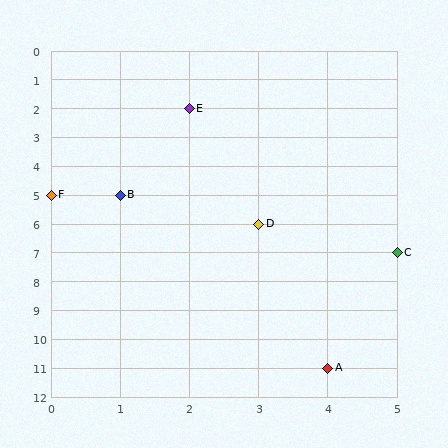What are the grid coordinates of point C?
Point C is at grid coordinates (5, 7).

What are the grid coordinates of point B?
Point B is at grid coordinates (1, 5).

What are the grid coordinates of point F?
Point F is at grid coordinates (0, 5).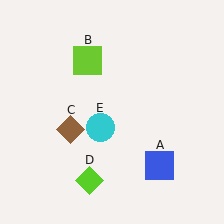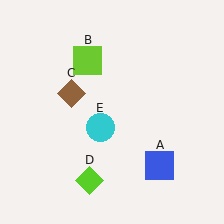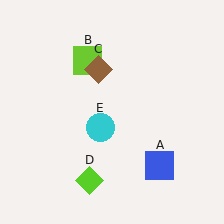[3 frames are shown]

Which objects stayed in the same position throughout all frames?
Blue square (object A) and lime square (object B) and lime diamond (object D) and cyan circle (object E) remained stationary.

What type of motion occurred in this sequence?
The brown diamond (object C) rotated clockwise around the center of the scene.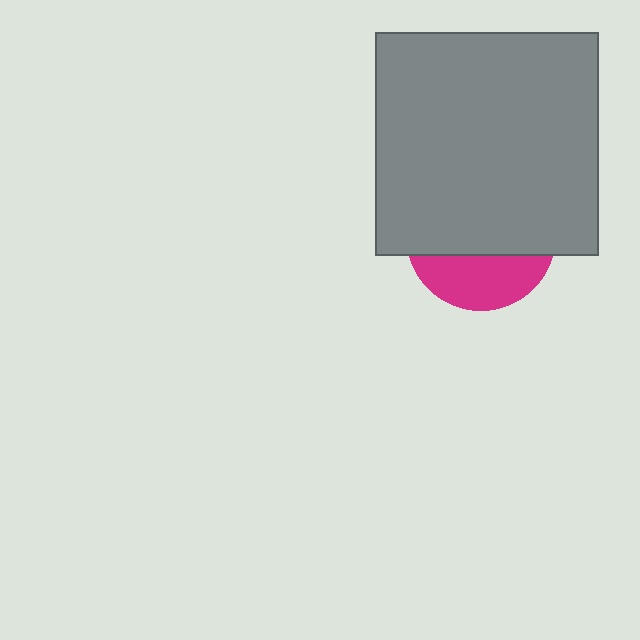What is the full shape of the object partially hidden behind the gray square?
The partially hidden object is a magenta circle.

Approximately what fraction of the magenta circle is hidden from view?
Roughly 67% of the magenta circle is hidden behind the gray square.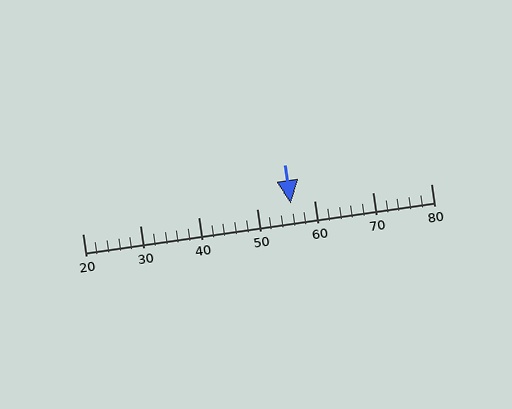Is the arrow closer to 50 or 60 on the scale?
The arrow is closer to 60.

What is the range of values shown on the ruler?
The ruler shows values from 20 to 80.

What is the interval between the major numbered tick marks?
The major tick marks are spaced 10 units apart.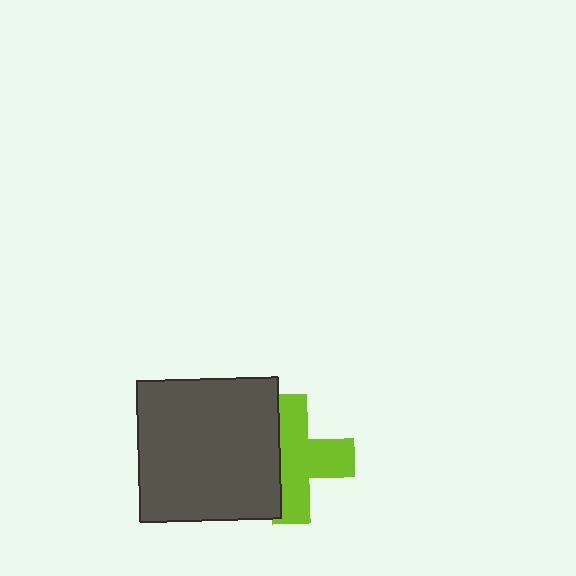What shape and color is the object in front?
The object in front is a dark gray square.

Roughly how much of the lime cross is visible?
About half of it is visible (roughly 64%).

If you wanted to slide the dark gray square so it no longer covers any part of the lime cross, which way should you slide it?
Slide it left — that is the most direct way to separate the two shapes.